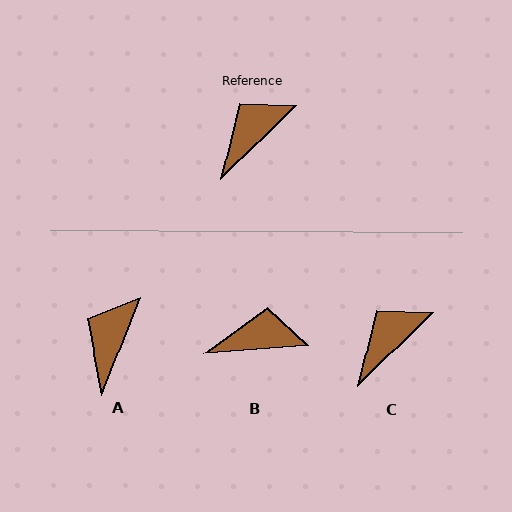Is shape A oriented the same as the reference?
No, it is off by about 24 degrees.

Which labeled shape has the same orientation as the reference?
C.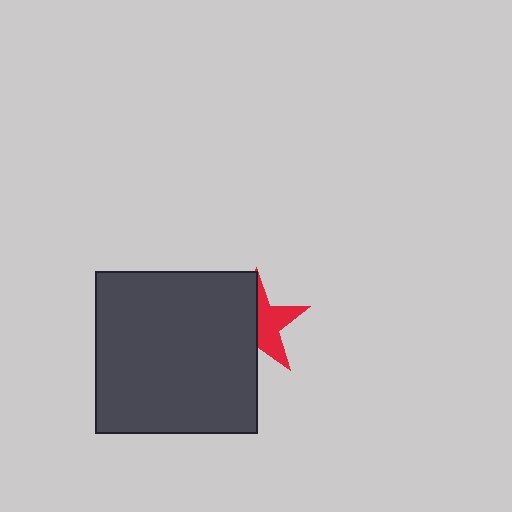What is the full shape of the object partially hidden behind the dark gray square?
The partially hidden object is a red star.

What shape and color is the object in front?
The object in front is a dark gray square.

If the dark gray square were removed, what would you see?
You would see the complete red star.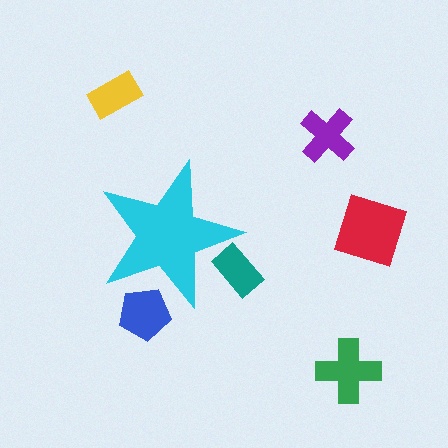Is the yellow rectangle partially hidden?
No, the yellow rectangle is fully visible.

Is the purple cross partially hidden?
No, the purple cross is fully visible.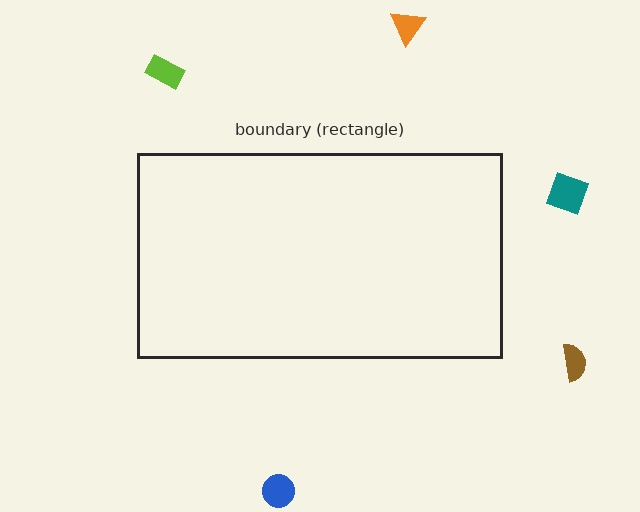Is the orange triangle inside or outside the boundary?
Outside.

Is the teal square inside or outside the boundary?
Outside.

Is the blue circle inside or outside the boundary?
Outside.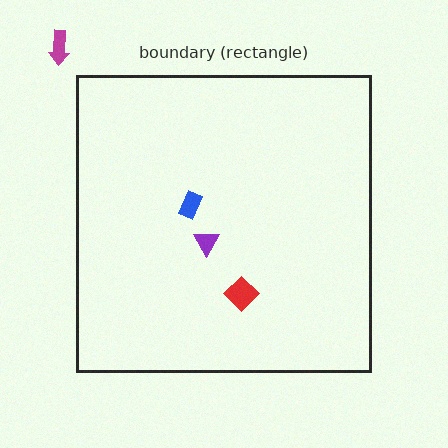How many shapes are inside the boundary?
3 inside, 1 outside.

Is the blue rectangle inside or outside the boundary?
Inside.